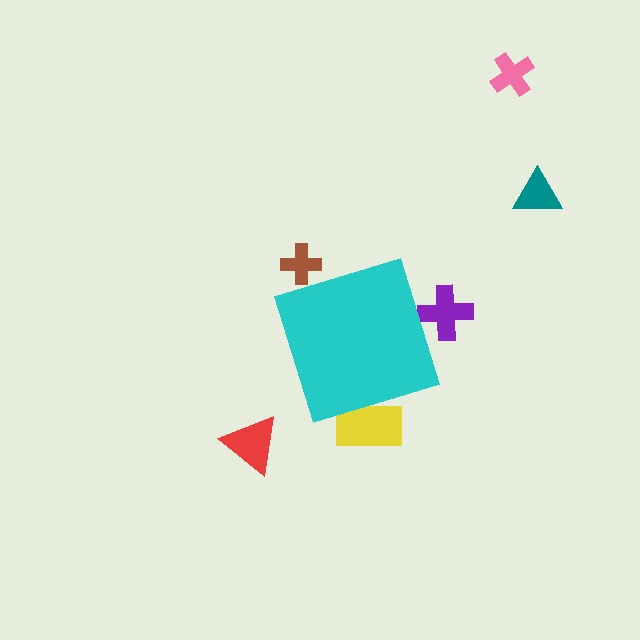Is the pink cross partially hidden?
No, the pink cross is fully visible.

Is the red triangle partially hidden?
No, the red triangle is fully visible.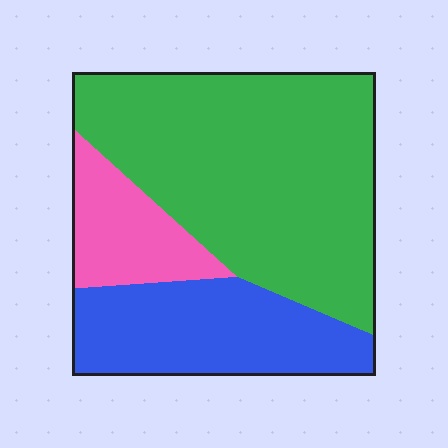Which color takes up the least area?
Pink, at roughly 15%.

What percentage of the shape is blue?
Blue covers roughly 25% of the shape.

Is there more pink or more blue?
Blue.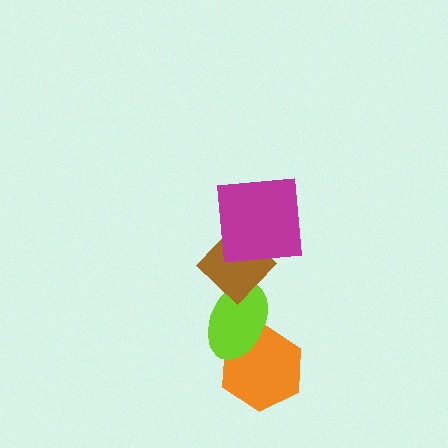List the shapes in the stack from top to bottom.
From top to bottom: the magenta square, the brown diamond, the lime ellipse, the orange hexagon.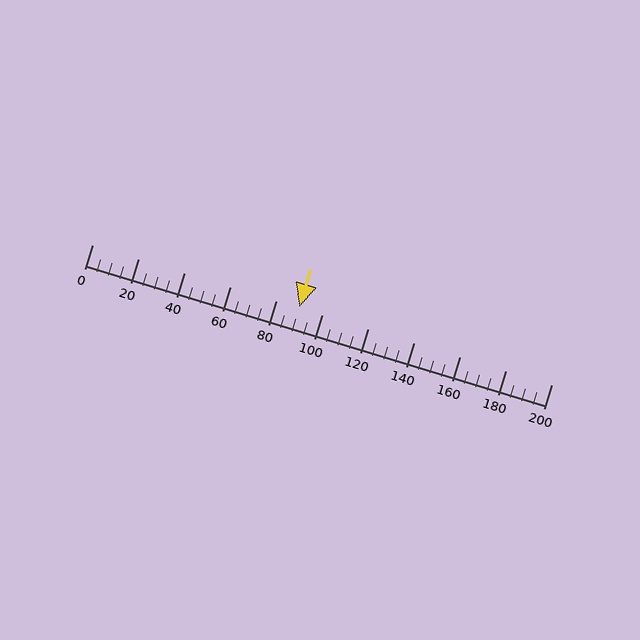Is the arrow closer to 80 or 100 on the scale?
The arrow is closer to 100.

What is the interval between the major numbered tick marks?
The major tick marks are spaced 20 units apart.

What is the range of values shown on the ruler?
The ruler shows values from 0 to 200.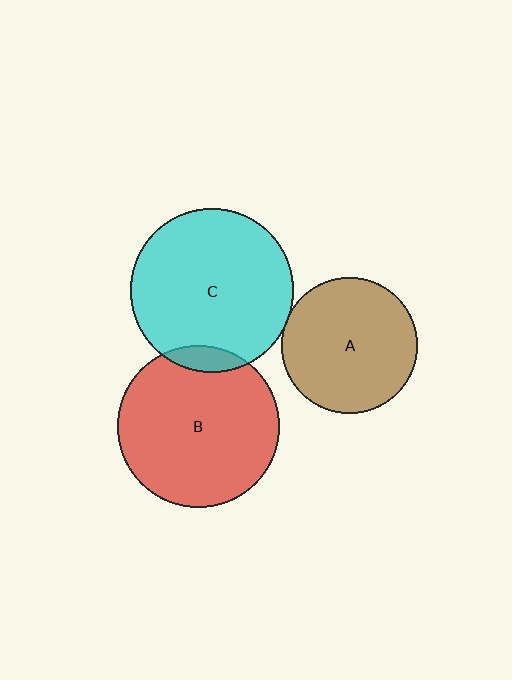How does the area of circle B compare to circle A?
Approximately 1.4 times.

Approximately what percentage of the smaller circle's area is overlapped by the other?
Approximately 10%.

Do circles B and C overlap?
Yes.